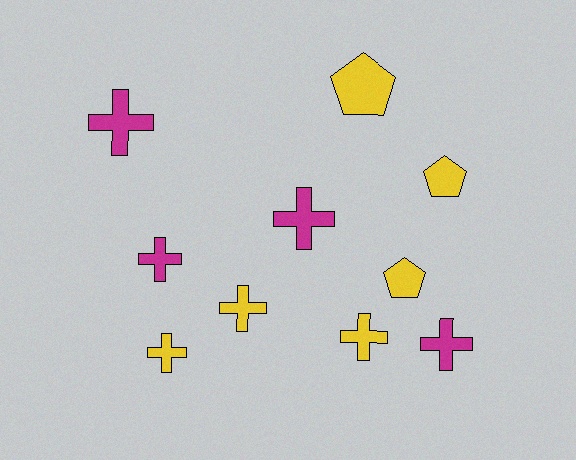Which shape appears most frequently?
Cross, with 7 objects.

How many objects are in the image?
There are 10 objects.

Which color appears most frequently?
Yellow, with 6 objects.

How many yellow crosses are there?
There are 3 yellow crosses.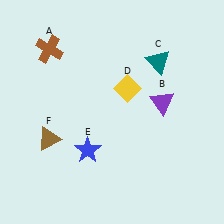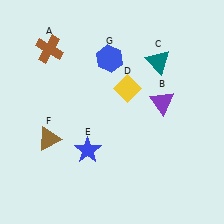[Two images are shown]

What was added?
A blue hexagon (G) was added in Image 2.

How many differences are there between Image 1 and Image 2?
There is 1 difference between the two images.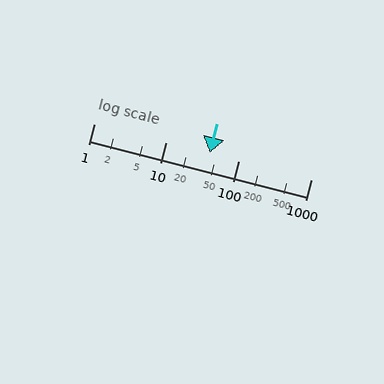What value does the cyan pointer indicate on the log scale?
The pointer indicates approximately 40.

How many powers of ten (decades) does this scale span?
The scale spans 3 decades, from 1 to 1000.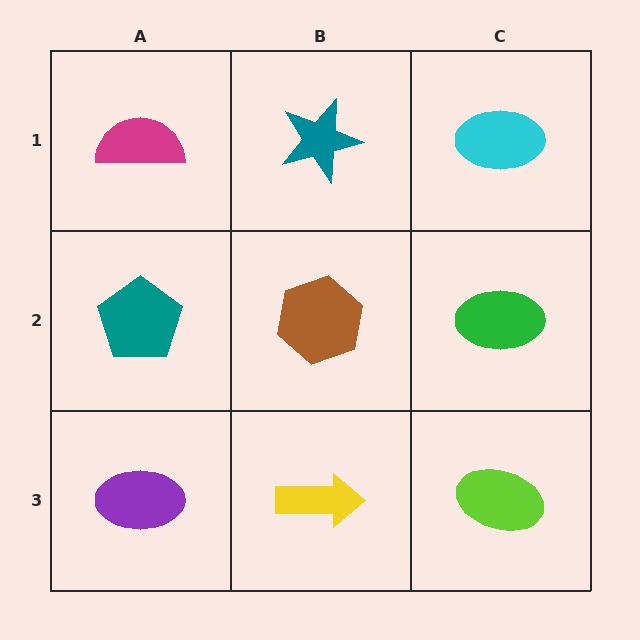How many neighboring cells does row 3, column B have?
3.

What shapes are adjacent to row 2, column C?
A cyan ellipse (row 1, column C), a lime ellipse (row 3, column C), a brown hexagon (row 2, column B).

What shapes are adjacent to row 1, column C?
A green ellipse (row 2, column C), a teal star (row 1, column B).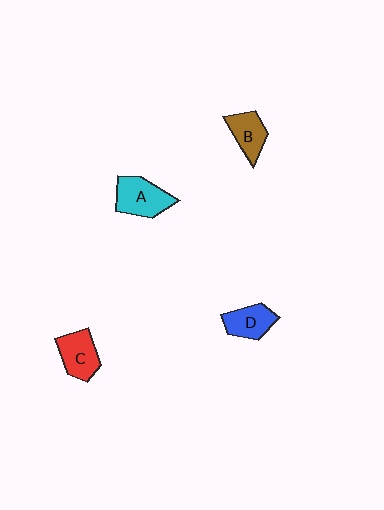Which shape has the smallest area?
Shape B (brown).